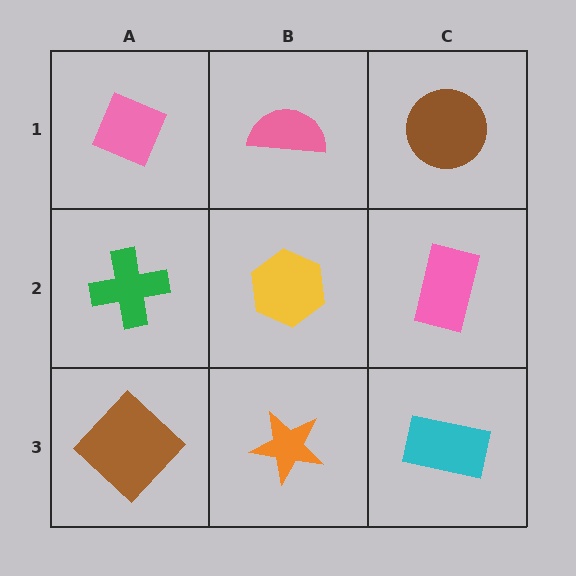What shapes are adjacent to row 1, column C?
A pink rectangle (row 2, column C), a pink semicircle (row 1, column B).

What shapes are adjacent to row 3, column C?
A pink rectangle (row 2, column C), an orange star (row 3, column B).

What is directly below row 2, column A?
A brown diamond.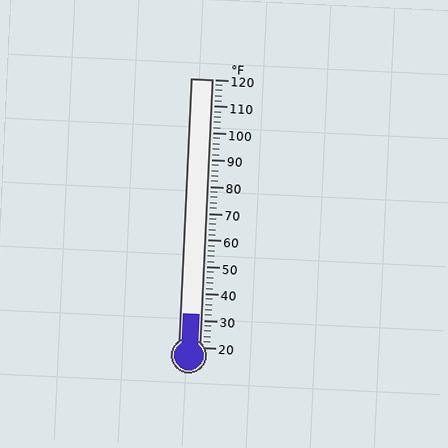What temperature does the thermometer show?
The thermometer shows approximately 32°F.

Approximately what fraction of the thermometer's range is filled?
The thermometer is filled to approximately 10% of its range.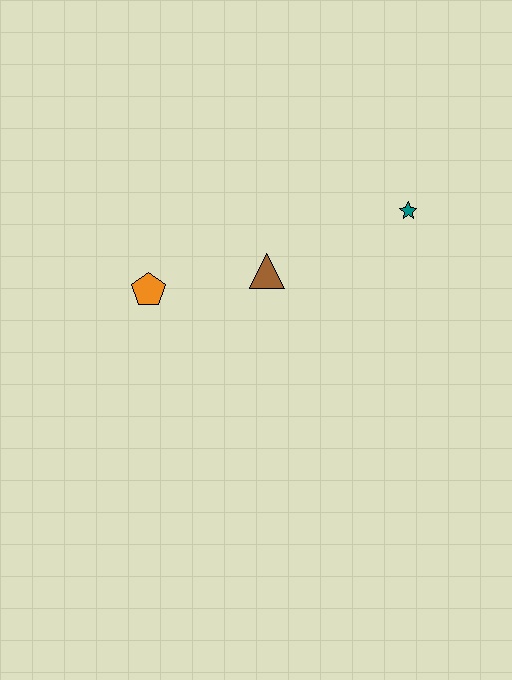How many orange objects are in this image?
There is 1 orange object.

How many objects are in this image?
There are 3 objects.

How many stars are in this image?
There is 1 star.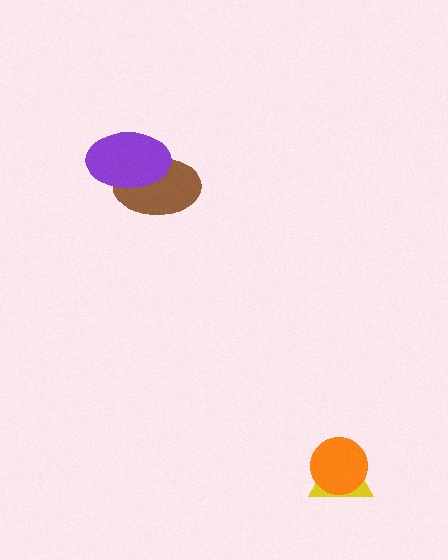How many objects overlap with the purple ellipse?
1 object overlaps with the purple ellipse.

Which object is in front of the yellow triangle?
The orange circle is in front of the yellow triangle.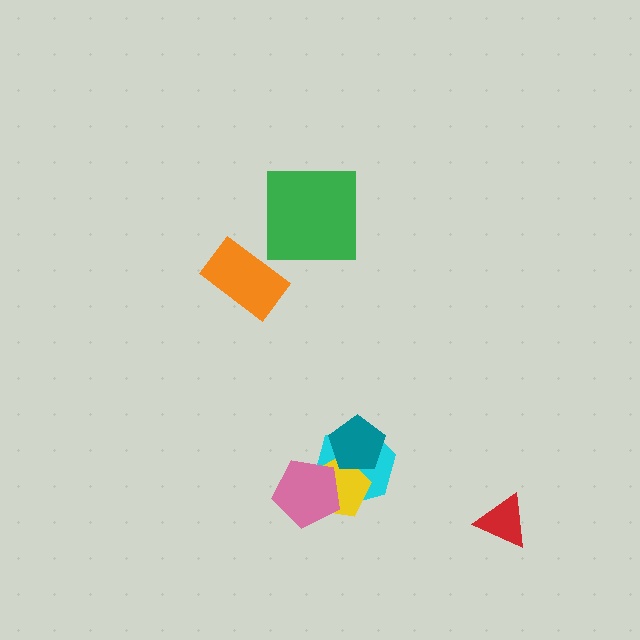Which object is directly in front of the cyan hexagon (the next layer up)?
The yellow pentagon is directly in front of the cyan hexagon.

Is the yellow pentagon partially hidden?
Yes, it is partially covered by another shape.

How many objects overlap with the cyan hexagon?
3 objects overlap with the cyan hexagon.